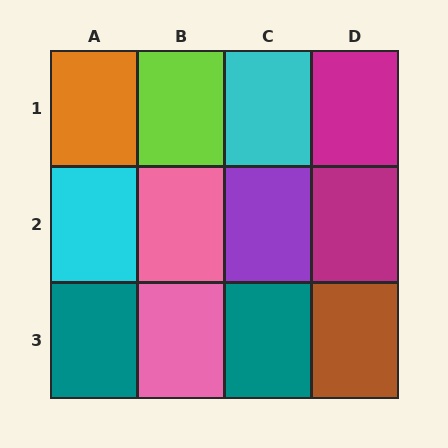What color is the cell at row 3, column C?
Teal.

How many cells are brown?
1 cell is brown.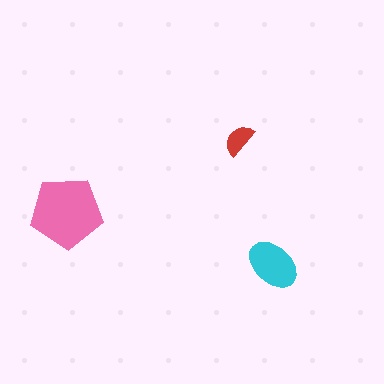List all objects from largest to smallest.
The pink pentagon, the cyan ellipse, the red semicircle.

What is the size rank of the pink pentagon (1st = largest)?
1st.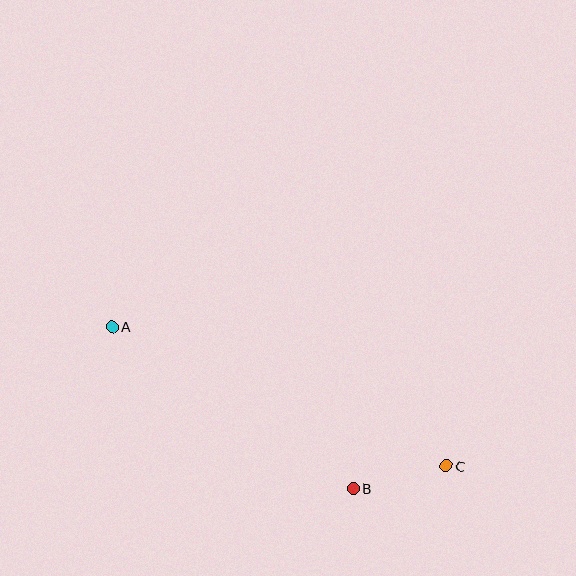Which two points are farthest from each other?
Points A and C are farthest from each other.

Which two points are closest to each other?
Points B and C are closest to each other.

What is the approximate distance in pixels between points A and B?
The distance between A and B is approximately 290 pixels.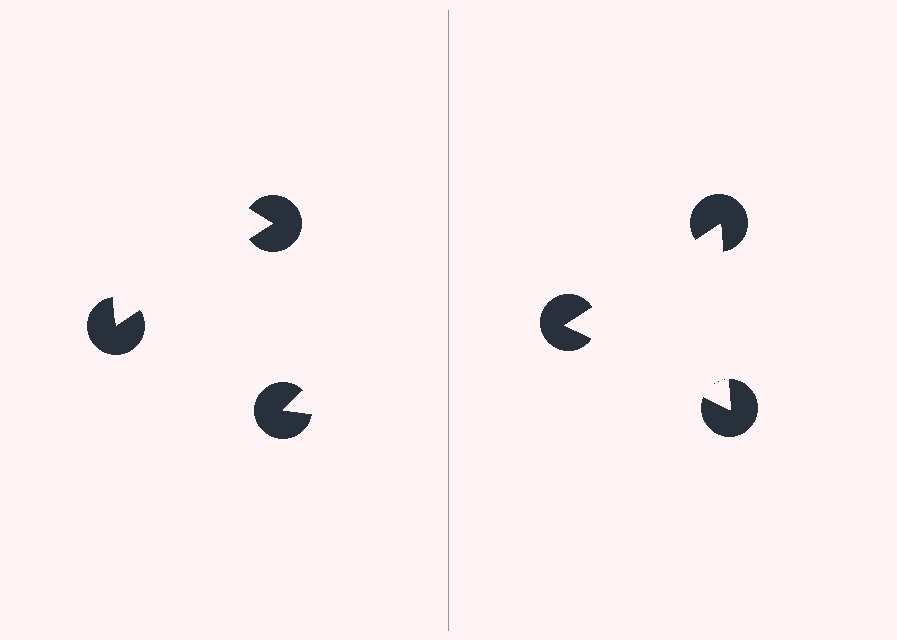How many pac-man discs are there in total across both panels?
6 — 3 on each side.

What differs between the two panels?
The pac-man discs are positioned identically on both sides; only the wedge orientations differ. On the right they align to a triangle; on the left they are misaligned.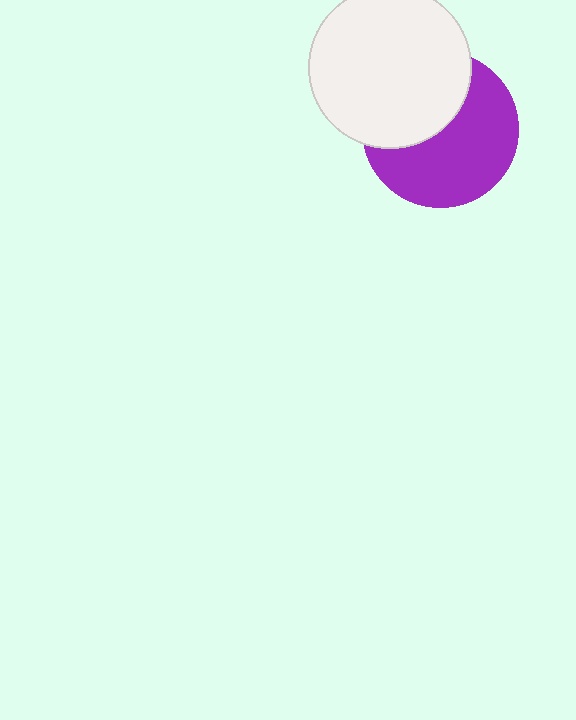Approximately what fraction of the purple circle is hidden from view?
Roughly 41% of the purple circle is hidden behind the white circle.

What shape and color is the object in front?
The object in front is a white circle.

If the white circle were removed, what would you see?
You would see the complete purple circle.